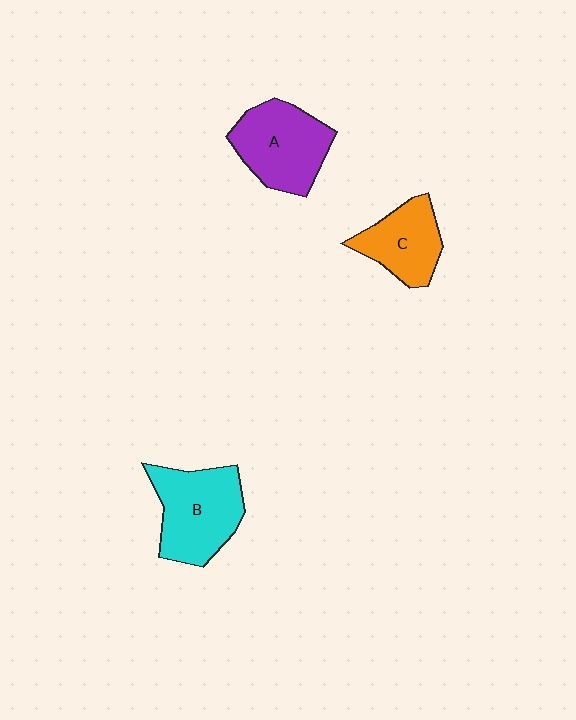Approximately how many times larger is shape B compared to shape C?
Approximately 1.4 times.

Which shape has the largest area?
Shape B (cyan).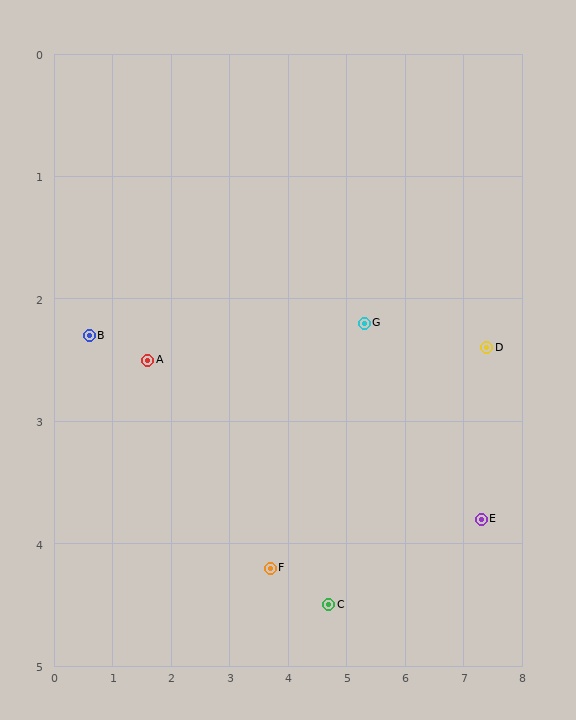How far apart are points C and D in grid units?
Points C and D are about 3.4 grid units apart.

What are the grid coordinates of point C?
Point C is at approximately (4.7, 4.5).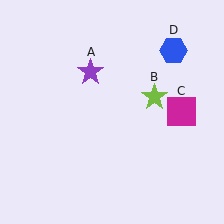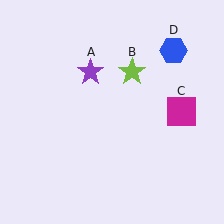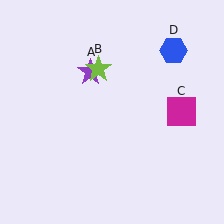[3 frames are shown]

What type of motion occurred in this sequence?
The lime star (object B) rotated counterclockwise around the center of the scene.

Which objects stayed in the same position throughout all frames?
Purple star (object A) and magenta square (object C) and blue hexagon (object D) remained stationary.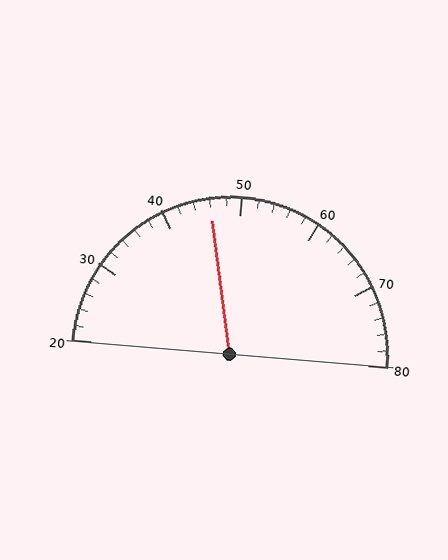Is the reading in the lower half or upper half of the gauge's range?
The reading is in the lower half of the range (20 to 80).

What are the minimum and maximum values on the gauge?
The gauge ranges from 20 to 80.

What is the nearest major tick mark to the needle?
The nearest major tick mark is 50.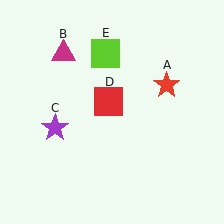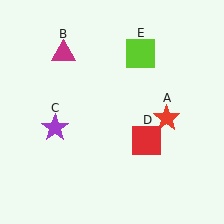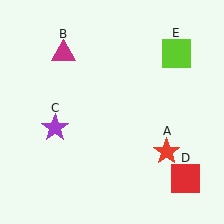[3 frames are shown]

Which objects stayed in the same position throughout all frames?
Magenta triangle (object B) and purple star (object C) remained stationary.